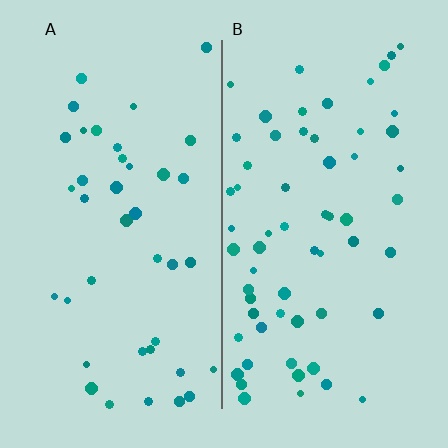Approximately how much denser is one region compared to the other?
Approximately 1.6× — region B over region A.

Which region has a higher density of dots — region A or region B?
B (the right).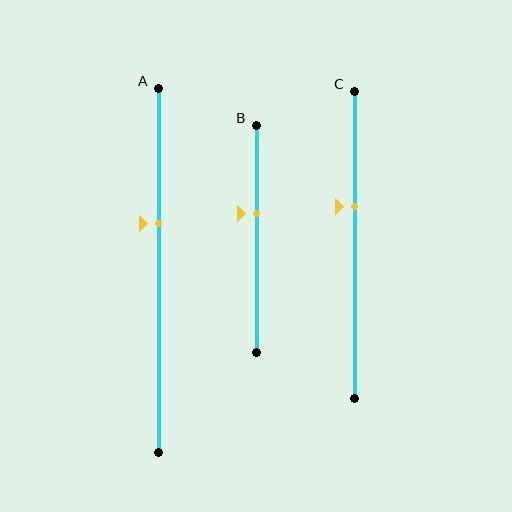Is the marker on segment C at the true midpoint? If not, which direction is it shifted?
No, the marker on segment C is shifted upward by about 12% of the segment length.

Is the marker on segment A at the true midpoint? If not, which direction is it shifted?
No, the marker on segment A is shifted upward by about 13% of the segment length.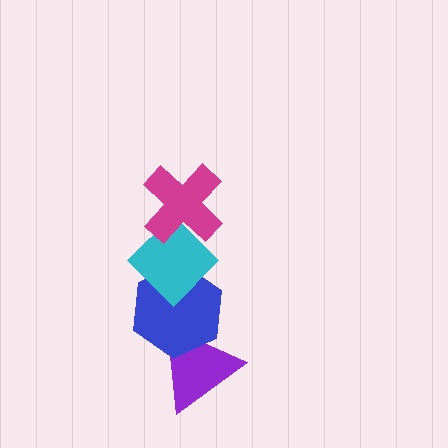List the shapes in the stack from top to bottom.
From top to bottom: the magenta cross, the cyan diamond, the blue hexagon, the purple triangle.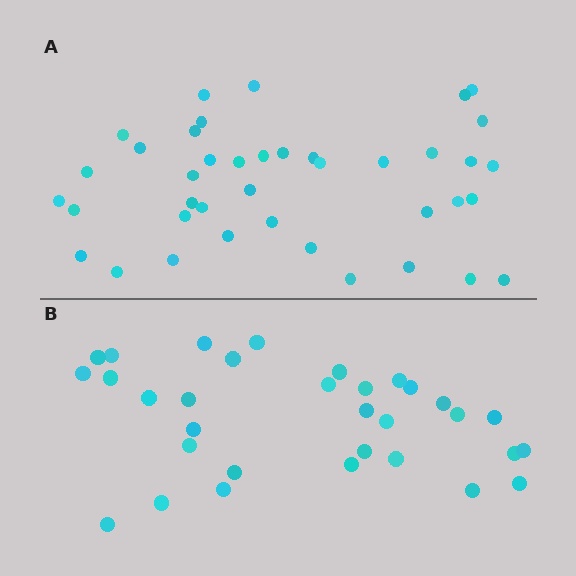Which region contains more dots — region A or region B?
Region A (the top region) has more dots.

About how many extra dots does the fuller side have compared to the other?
Region A has roughly 8 or so more dots than region B.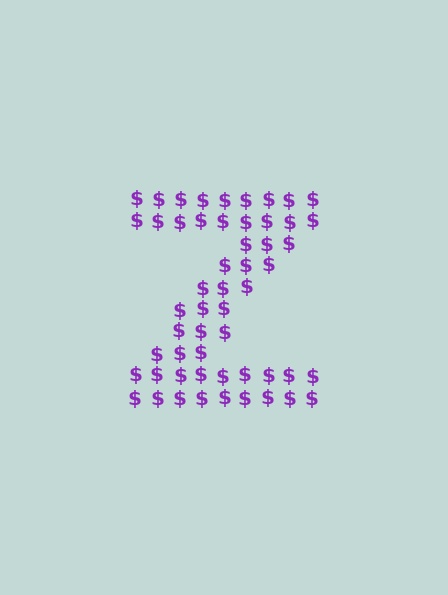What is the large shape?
The large shape is the letter Z.